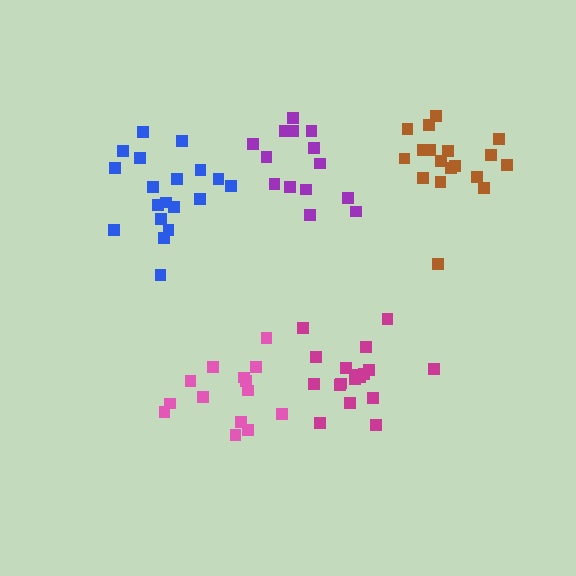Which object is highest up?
The brown cluster is topmost.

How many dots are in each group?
Group 1: 18 dots, Group 2: 19 dots, Group 3: 18 dots, Group 4: 14 dots, Group 5: 14 dots (83 total).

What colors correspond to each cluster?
The clusters are colored: magenta, blue, brown, pink, purple.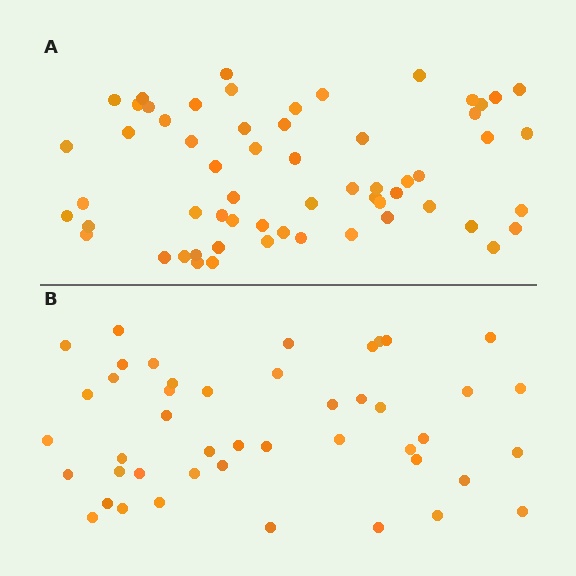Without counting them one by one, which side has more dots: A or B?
Region A (the top region) has more dots.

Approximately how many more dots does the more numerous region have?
Region A has approximately 15 more dots than region B.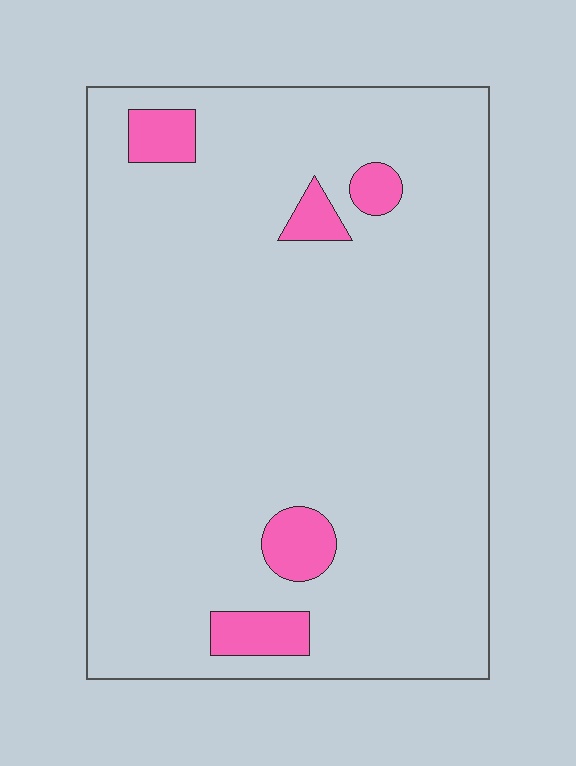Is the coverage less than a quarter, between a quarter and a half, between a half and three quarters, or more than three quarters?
Less than a quarter.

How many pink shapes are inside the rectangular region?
5.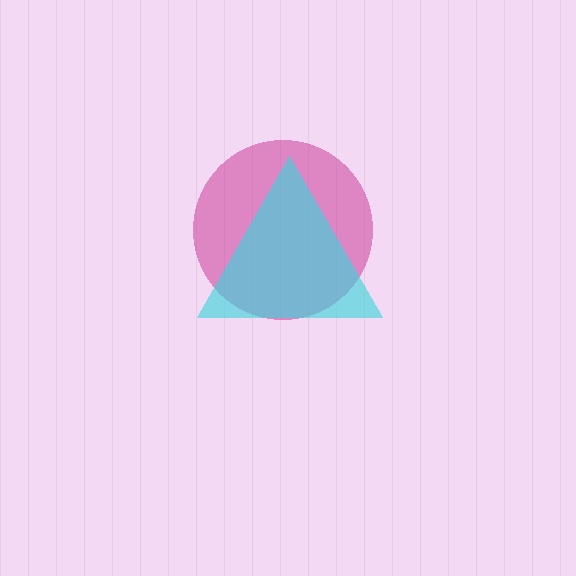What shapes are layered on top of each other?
The layered shapes are: a magenta circle, a cyan triangle.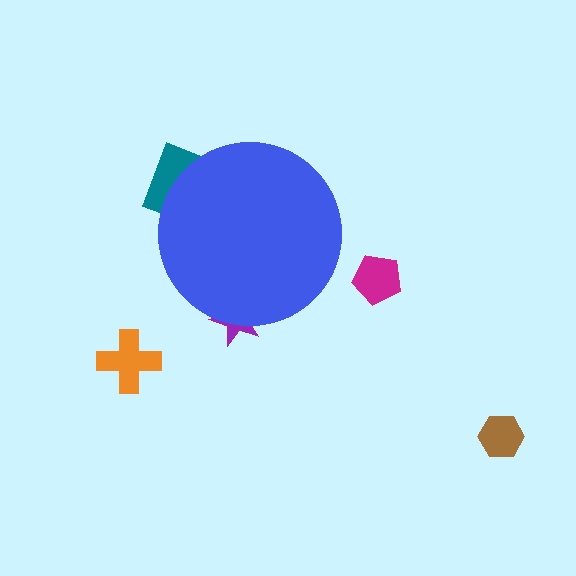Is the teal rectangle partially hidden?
Yes, the teal rectangle is partially hidden behind the blue circle.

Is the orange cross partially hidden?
No, the orange cross is fully visible.